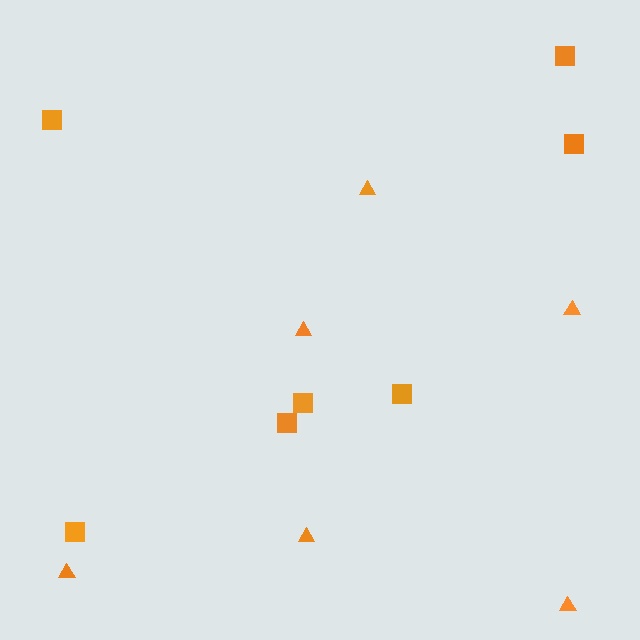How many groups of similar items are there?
There are 2 groups: one group of squares (7) and one group of triangles (6).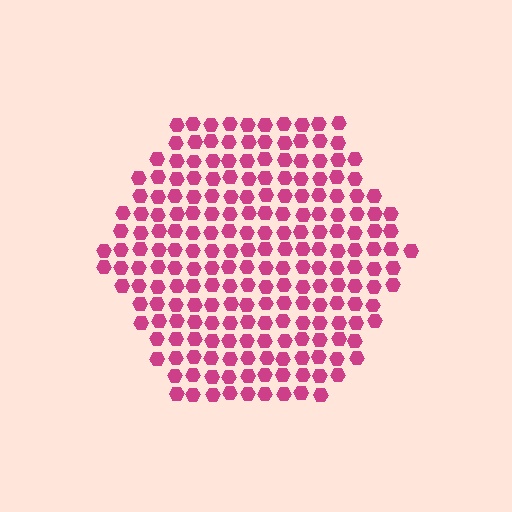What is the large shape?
The large shape is a hexagon.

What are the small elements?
The small elements are hexagons.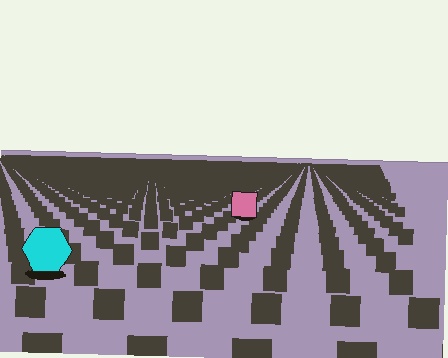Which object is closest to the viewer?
The cyan hexagon is closest. The texture marks near it are larger and more spread out.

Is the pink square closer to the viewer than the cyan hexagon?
No. The cyan hexagon is closer — you can tell from the texture gradient: the ground texture is coarser near it.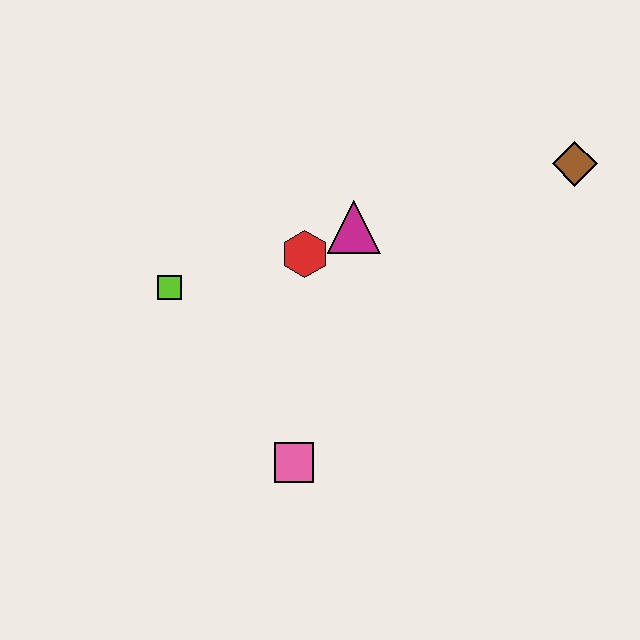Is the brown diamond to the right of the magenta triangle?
Yes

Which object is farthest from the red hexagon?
The brown diamond is farthest from the red hexagon.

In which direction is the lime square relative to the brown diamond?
The lime square is to the left of the brown diamond.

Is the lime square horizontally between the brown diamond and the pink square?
No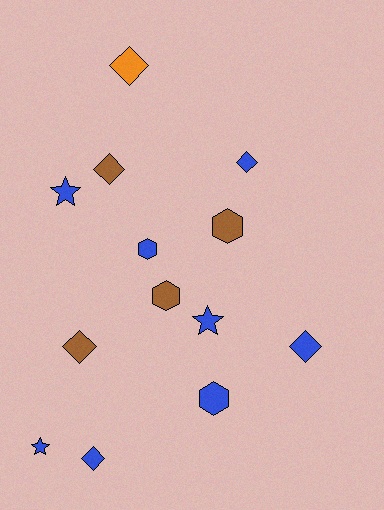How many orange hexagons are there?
There are no orange hexagons.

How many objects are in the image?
There are 13 objects.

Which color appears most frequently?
Blue, with 8 objects.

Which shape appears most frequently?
Diamond, with 6 objects.